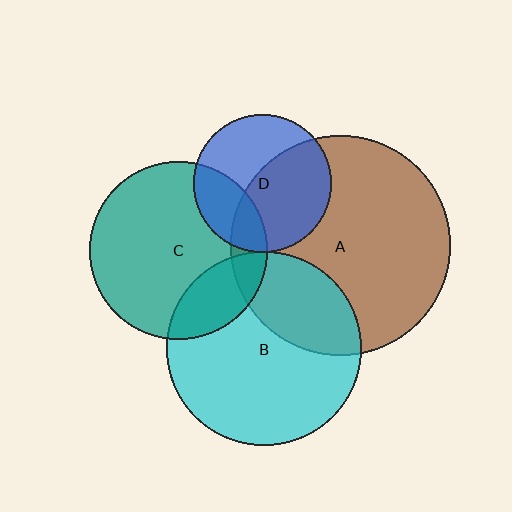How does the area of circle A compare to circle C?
Approximately 1.5 times.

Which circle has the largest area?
Circle A (brown).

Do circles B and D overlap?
Yes.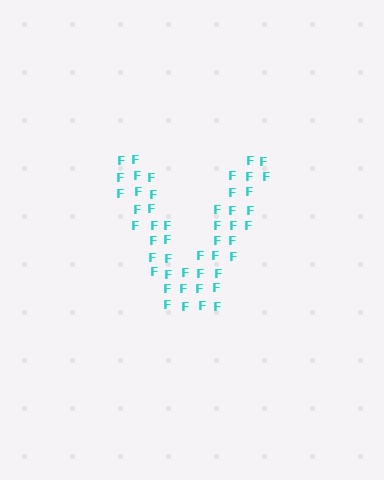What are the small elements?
The small elements are letter F's.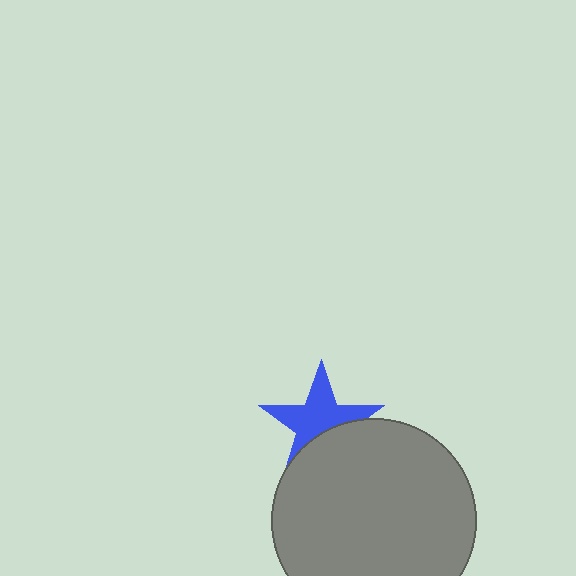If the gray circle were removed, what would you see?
You would see the complete blue star.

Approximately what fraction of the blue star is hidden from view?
Roughly 37% of the blue star is hidden behind the gray circle.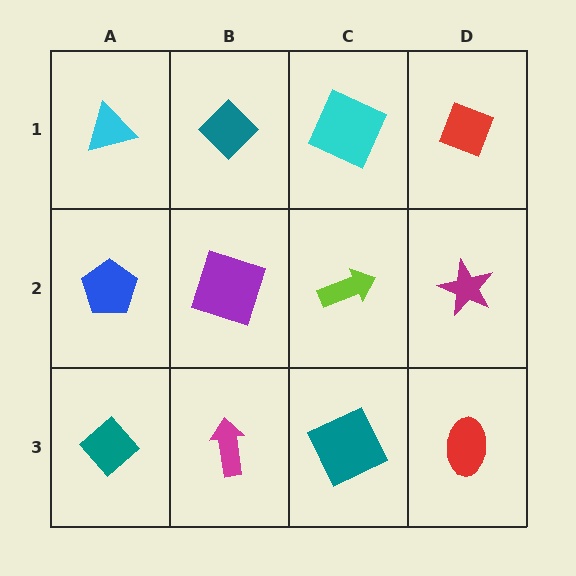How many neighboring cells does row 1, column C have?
3.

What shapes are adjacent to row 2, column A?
A cyan triangle (row 1, column A), a teal diamond (row 3, column A), a purple square (row 2, column B).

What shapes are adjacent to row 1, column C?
A lime arrow (row 2, column C), a teal diamond (row 1, column B), a red diamond (row 1, column D).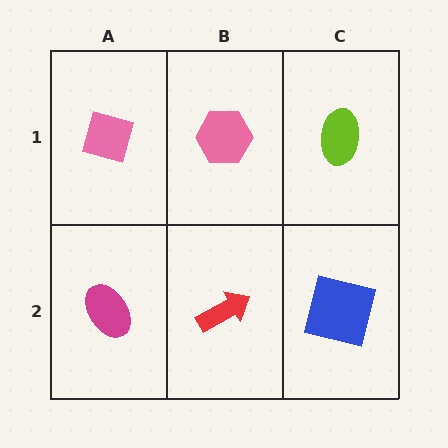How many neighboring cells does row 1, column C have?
2.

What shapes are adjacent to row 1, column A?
A magenta ellipse (row 2, column A), a pink hexagon (row 1, column B).